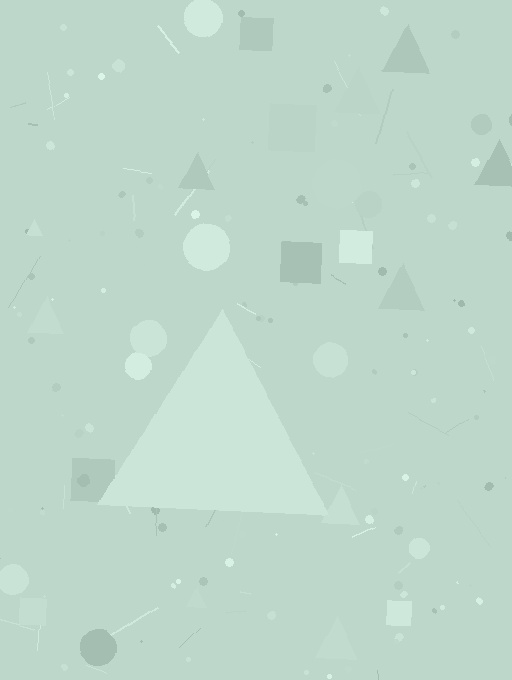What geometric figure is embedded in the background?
A triangle is embedded in the background.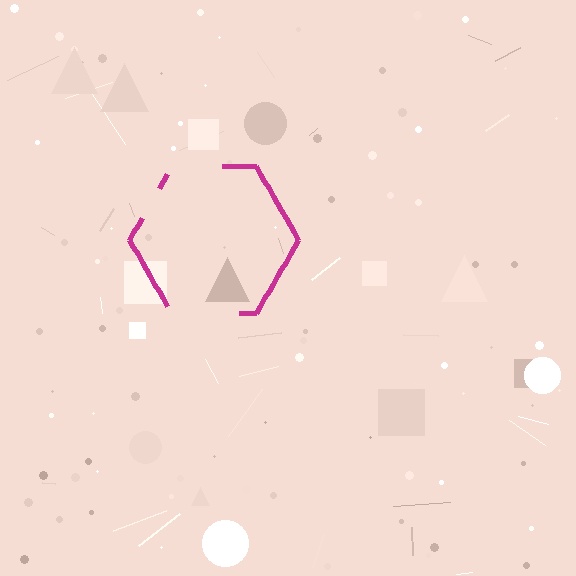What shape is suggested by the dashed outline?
The dashed outline suggests a hexagon.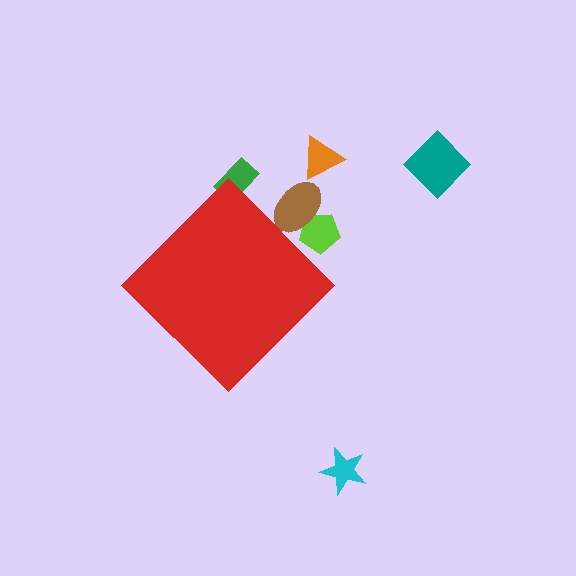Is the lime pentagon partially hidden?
Yes, the lime pentagon is partially hidden behind the red diamond.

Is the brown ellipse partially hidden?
Yes, the brown ellipse is partially hidden behind the red diamond.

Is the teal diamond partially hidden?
No, the teal diamond is fully visible.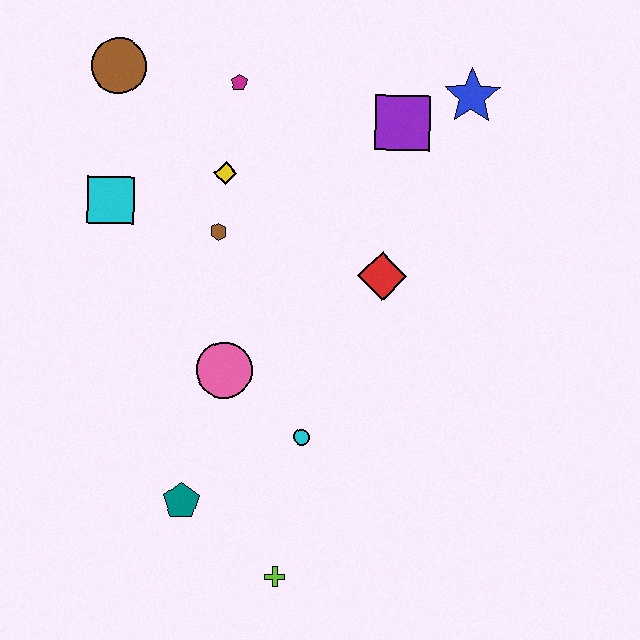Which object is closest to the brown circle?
The magenta pentagon is closest to the brown circle.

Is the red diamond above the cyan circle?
Yes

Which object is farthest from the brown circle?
The lime cross is farthest from the brown circle.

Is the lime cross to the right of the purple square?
No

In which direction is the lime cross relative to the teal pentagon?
The lime cross is to the right of the teal pentagon.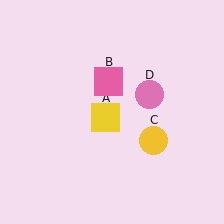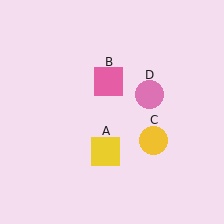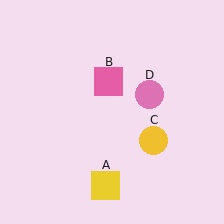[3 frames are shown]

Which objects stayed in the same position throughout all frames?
Pink square (object B) and yellow circle (object C) and pink circle (object D) remained stationary.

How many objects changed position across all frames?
1 object changed position: yellow square (object A).